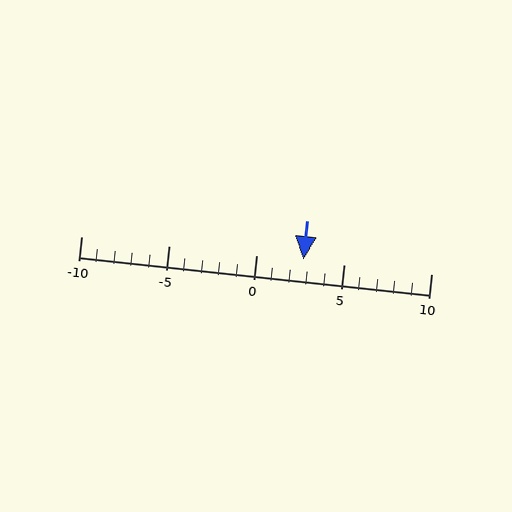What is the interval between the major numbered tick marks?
The major tick marks are spaced 5 units apart.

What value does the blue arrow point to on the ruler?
The blue arrow points to approximately 3.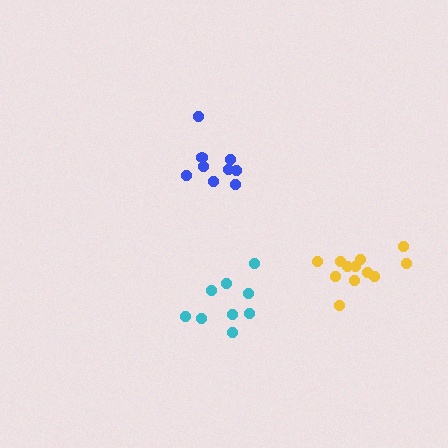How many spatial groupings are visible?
There are 3 spatial groupings.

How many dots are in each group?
Group 1: 9 dots, Group 2: 9 dots, Group 3: 12 dots (30 total).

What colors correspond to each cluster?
The clusters are colored: blue, cyan, yellow.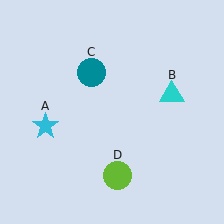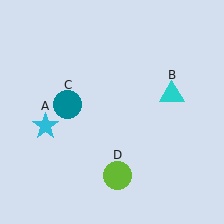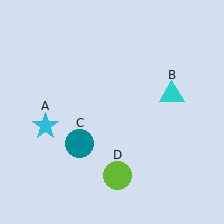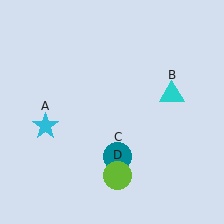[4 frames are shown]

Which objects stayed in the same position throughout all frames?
Cyan star (object A) and cyan triangle (object B) and lime circle (object D) remained stationary.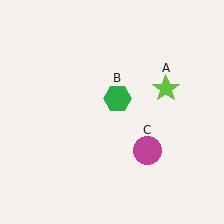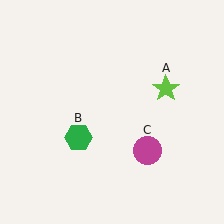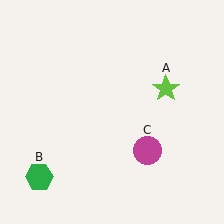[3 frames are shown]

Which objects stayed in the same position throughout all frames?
Lime star (object A) and magenta circle (object C) remained stationary.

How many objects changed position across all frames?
1 object changed position: green hexagon (object B).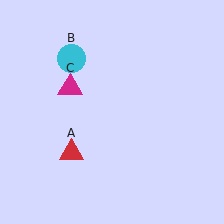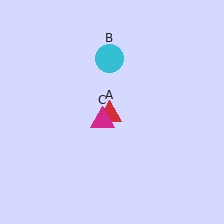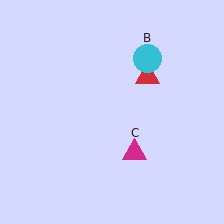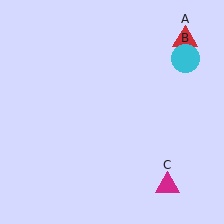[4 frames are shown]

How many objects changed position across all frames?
3 objects changed position: red triangle (object A), cyan circle (object B), magenta triangle (object C).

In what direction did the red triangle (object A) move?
The red triangle (object A) moved up and to the right.